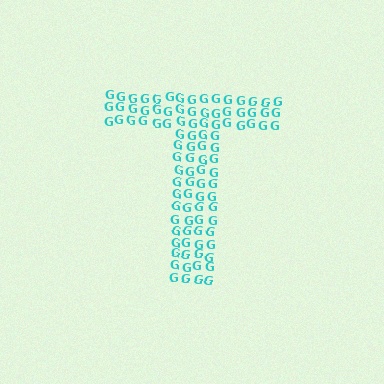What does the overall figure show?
The overall figure shows the letter T.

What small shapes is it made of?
It is made of small letter G's.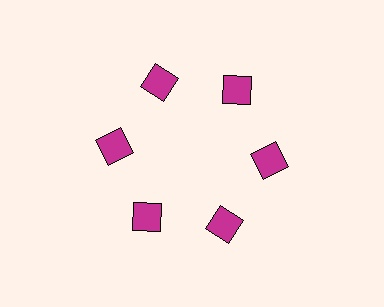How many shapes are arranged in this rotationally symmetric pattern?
There are 6 shapes, arranged in 6 groups of 1.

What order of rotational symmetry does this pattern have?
This pattern has 6-fold rotational symmetry.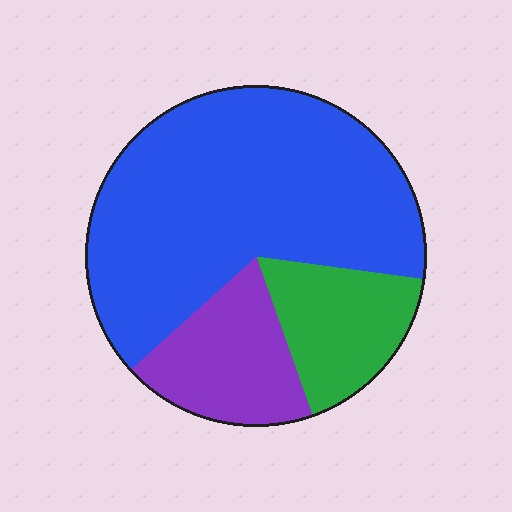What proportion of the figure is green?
Green covers about 15% of the figure.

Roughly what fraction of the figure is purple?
Purple takes up about one fifth (1/5) of the figure.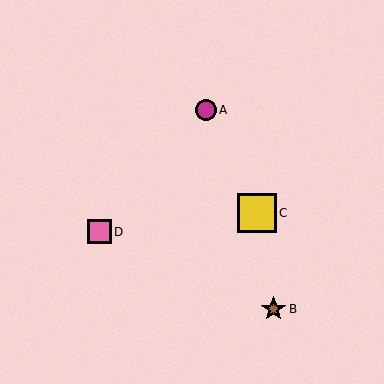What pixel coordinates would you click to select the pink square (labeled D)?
Click at (99, 232) to select the pink square D.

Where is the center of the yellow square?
The center of the yellow square is at (257, 213).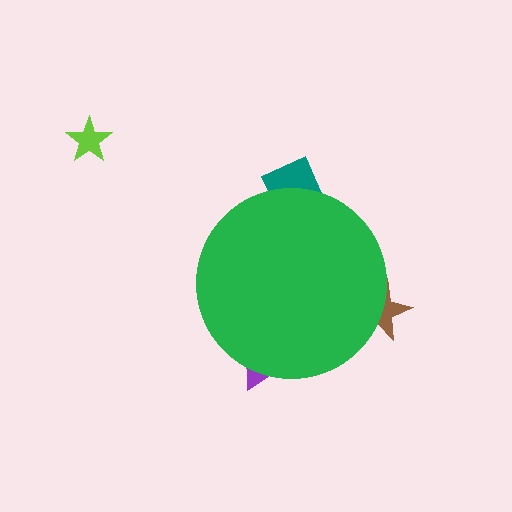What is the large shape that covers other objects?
A green circle.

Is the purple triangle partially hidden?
Yes, the purple triangle is partially hidden behind the green circle.